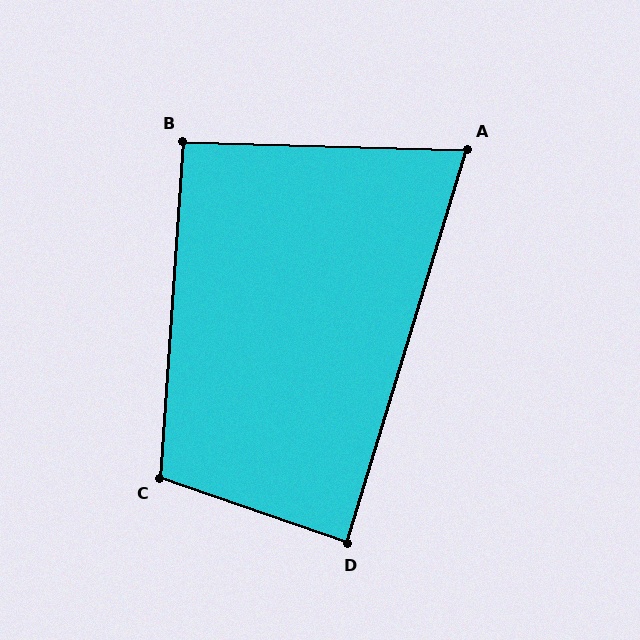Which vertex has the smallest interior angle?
A, at approximately 75 degrees.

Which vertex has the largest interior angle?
C, at approximately 105 degrees.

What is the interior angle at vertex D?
Approximately 88 degrees (approximately right).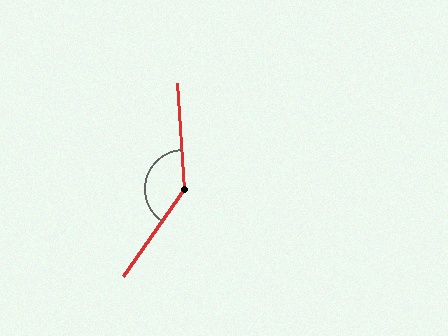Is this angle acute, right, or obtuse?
It is obtuse.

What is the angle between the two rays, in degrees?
Approximately 142 degrees.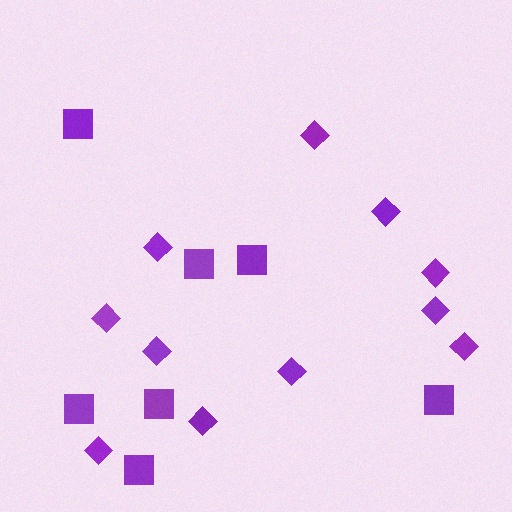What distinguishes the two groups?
There are 2 groups: one group of squares (7) and one group of diamonds (11).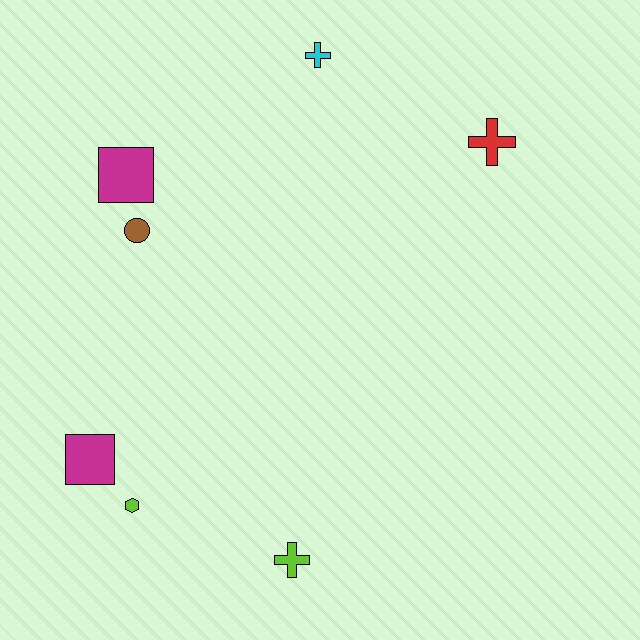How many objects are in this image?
There are 7 objects.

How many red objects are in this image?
There is 1 red object.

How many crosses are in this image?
There are 3 crosses.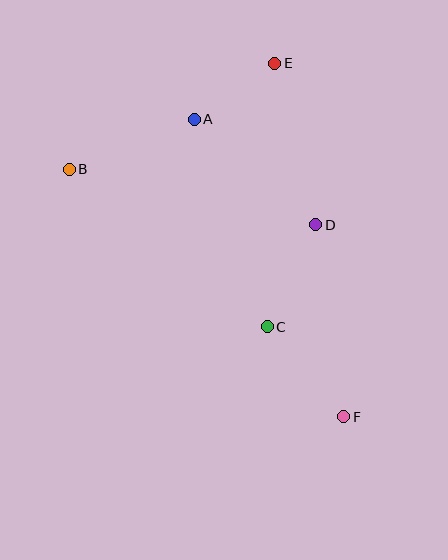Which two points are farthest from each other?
Points B and F are farthest from each other.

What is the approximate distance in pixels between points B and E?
The distance between B and E is approximately 231 pixels.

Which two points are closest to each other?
Points A and E are closest to each other.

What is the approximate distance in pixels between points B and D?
The distance between B and D is approximately 253 pixels.